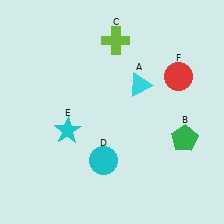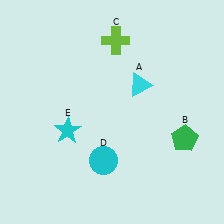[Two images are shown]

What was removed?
The red circle (F) was removed in Image 2.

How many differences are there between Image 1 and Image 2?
There is 1 difference between the two images.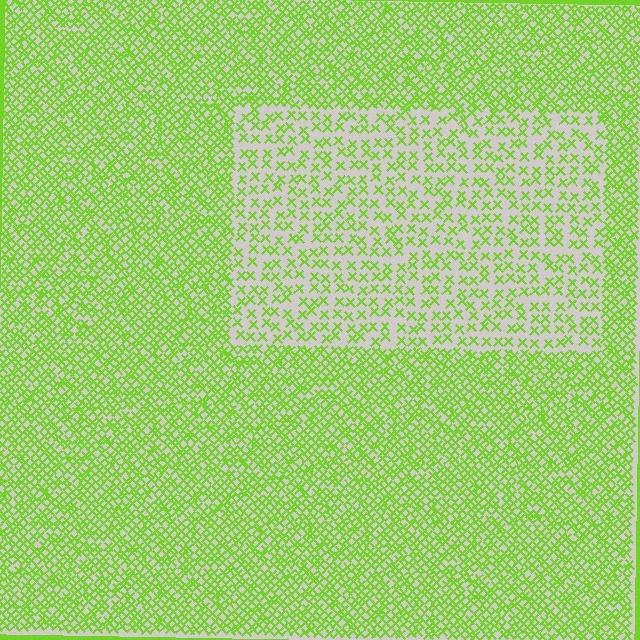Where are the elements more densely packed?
The elements are more densely packed outside the rectangle boundary.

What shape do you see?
I see a rectangle.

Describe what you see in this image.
The image contains small lime elements arranged at two different densities. A rectangle-shaped region is visible where the elements are less densely packed than the surrounding area.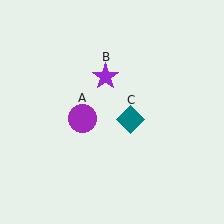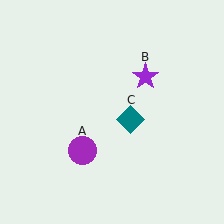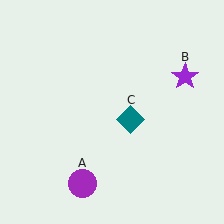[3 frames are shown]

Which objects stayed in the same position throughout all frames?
Teal diamond (object C) remained stationary.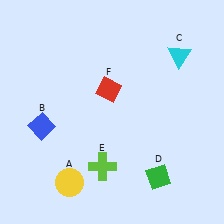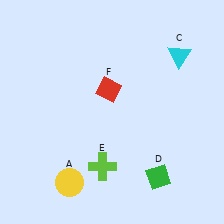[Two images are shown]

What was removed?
The blue diamond (B) was removed in Image 2.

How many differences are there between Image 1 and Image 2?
There is 1 difference between the two images.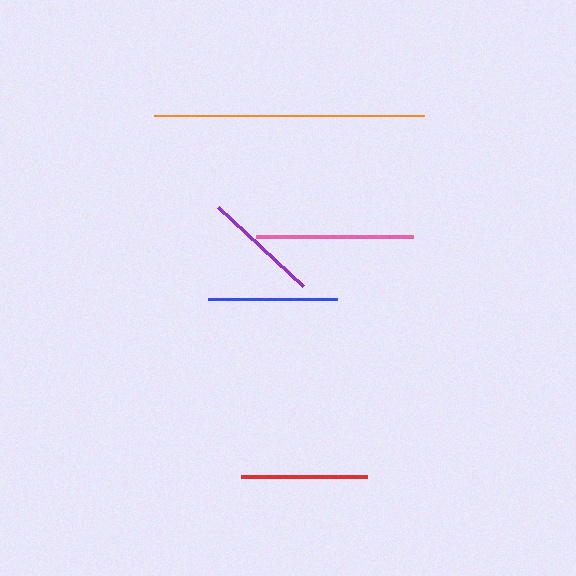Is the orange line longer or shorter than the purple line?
The orange line is longer than the purple line.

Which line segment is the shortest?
The purple line is the shortest at approximately 116 pixels.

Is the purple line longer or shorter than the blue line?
The blue line is longer than the purple line.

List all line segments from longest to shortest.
From longest to shortest: orange, pink, blue, red, purple.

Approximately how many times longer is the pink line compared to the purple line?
The pink line is approximately 1.4 times the length of the purple line.